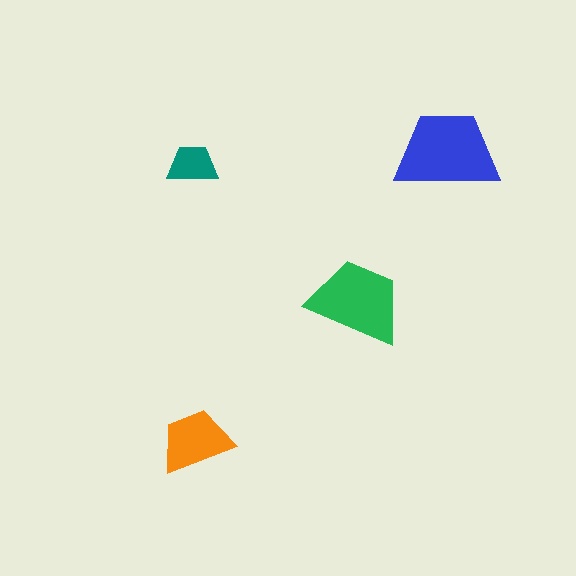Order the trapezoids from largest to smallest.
the blue one, the green one, the orange one, the teal one.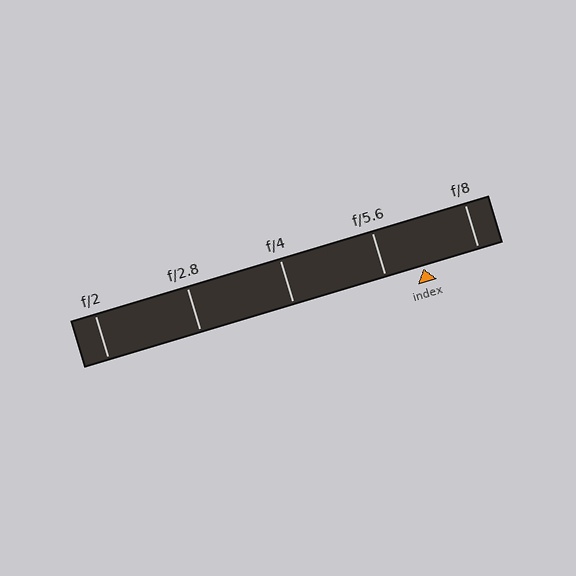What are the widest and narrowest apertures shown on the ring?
The widest aperture shown is f/2 and the narrowest is f/8.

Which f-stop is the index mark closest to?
The index mark is closest to f/5.6.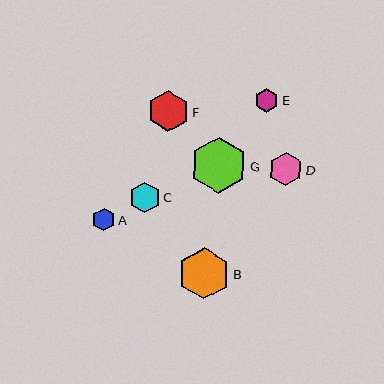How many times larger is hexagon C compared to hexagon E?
Hexagon C is approximately 1.3 times the size of hexagon E.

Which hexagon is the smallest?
Hexagon A is the smallest with a size of approximately 23 pixels.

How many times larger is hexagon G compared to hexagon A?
Hexagon G is approximately 2.5 times the size of hexagon A.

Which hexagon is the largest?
Hexagon G is the largest with a size of approximately 56 pixels.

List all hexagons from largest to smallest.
From largest to smallest: G, B, F, D, C, E, A.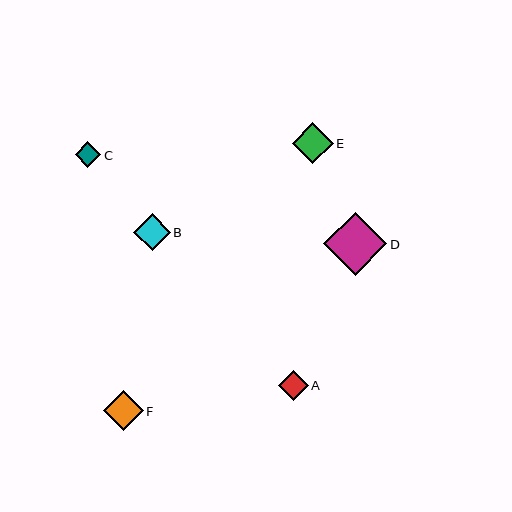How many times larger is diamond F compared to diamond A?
Diamond F is approximately 1.3 times the size of diamond A.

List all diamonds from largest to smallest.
From largest to smallest: D, E, F, B, A, C.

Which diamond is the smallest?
Diamond C is the smallest with a size of approximately 26 pixels.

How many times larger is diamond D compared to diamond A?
Diamond D is approximately 2.1 times the size of diamond A.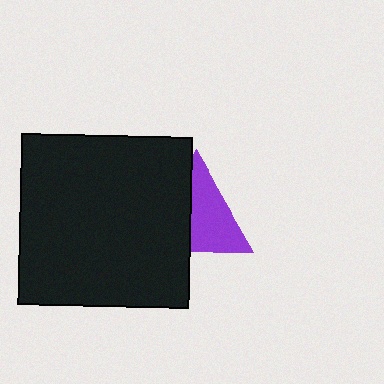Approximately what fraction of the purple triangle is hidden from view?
Roughly 44% of the purple triangle is hidden behind the black square.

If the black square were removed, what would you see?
You would see the complete purple triangle.